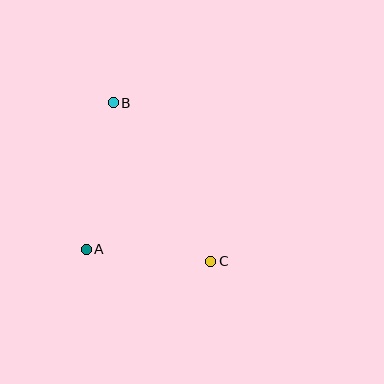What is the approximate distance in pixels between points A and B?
The distance between A and B is approximately 149 pixels.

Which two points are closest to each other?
Points A and C are closest to each other.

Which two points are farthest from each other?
Points B and C are farthest from each other.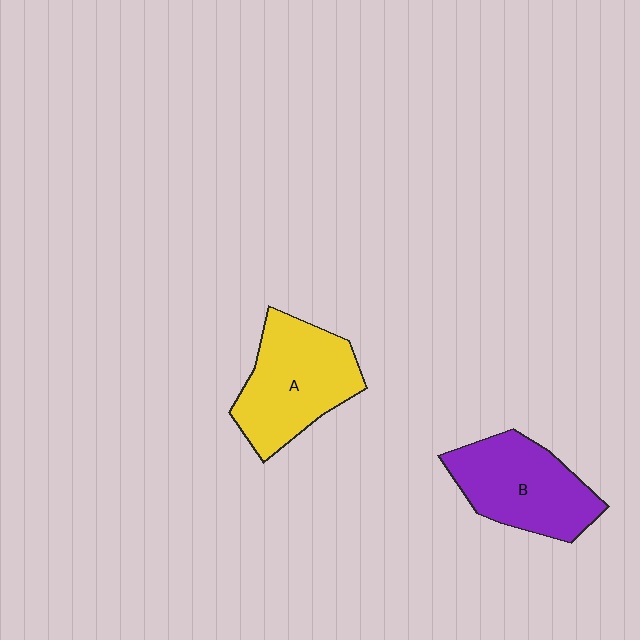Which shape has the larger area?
Shape A (yellow).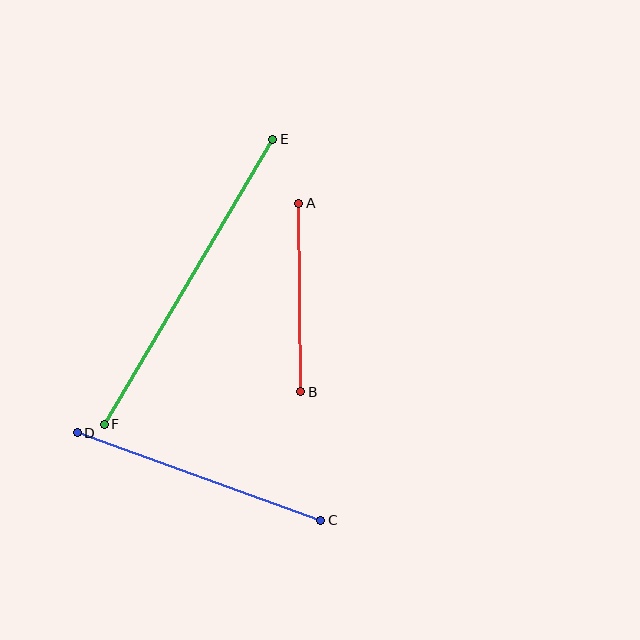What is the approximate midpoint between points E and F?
The midpoint is at approximately (189, 282) pixels.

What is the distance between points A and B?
The distance is approximately 188 pixels.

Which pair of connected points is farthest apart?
Points E and F are farthest apart.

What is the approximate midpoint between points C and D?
The midpoint is at approximately (199, 477) pixels.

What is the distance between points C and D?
The distance is approximately 259 pixels.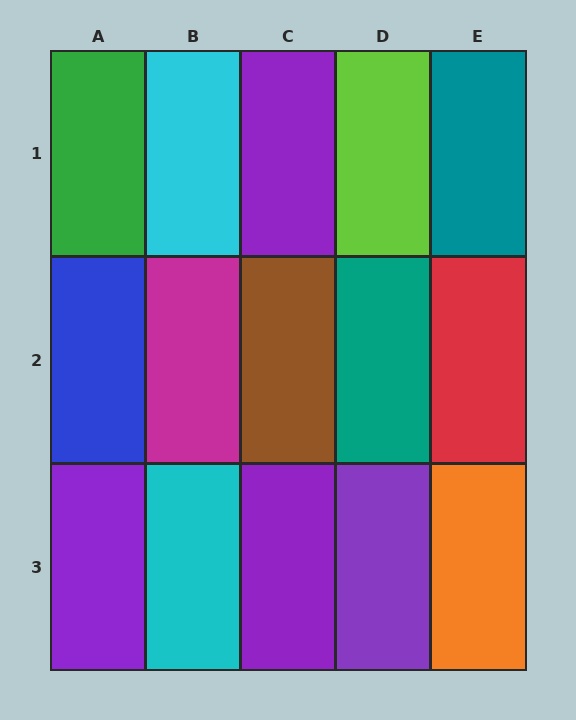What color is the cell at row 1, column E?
Teal.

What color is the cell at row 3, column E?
Orange.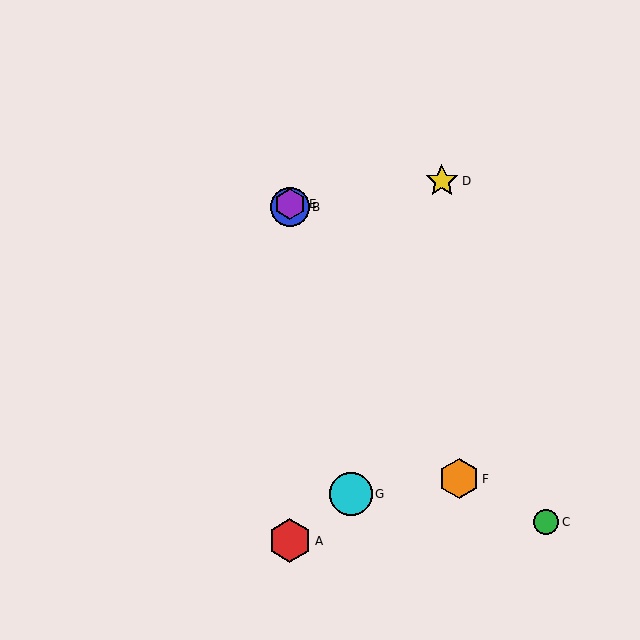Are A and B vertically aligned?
Yes, both are at x≈290.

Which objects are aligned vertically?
Objects A, B, E are aligned vertically.